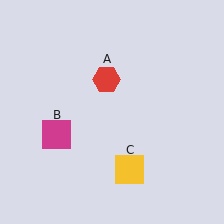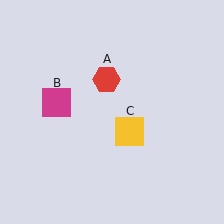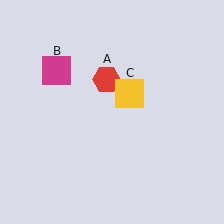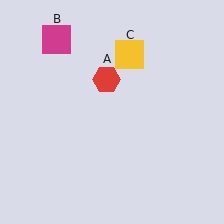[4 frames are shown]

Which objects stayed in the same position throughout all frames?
Red hexagon (object A) remained stationary.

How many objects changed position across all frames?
2 objects changed position: magenta square (object B), yellow square (object C).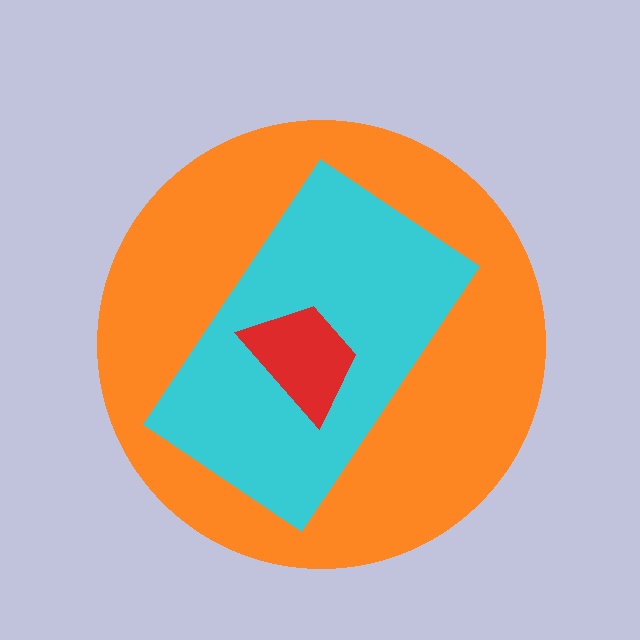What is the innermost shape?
The red trapezoid.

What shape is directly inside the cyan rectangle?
The red trapezoid.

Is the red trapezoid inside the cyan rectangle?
Yes.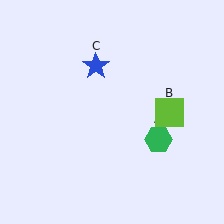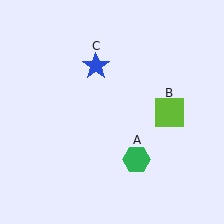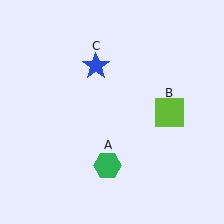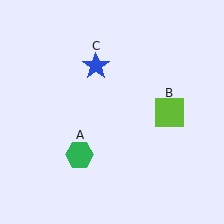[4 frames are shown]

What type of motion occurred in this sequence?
The green hexagon (object A) rotated clockwise around the center of the scene.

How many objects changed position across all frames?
1 object changed position: green hexagon (object A).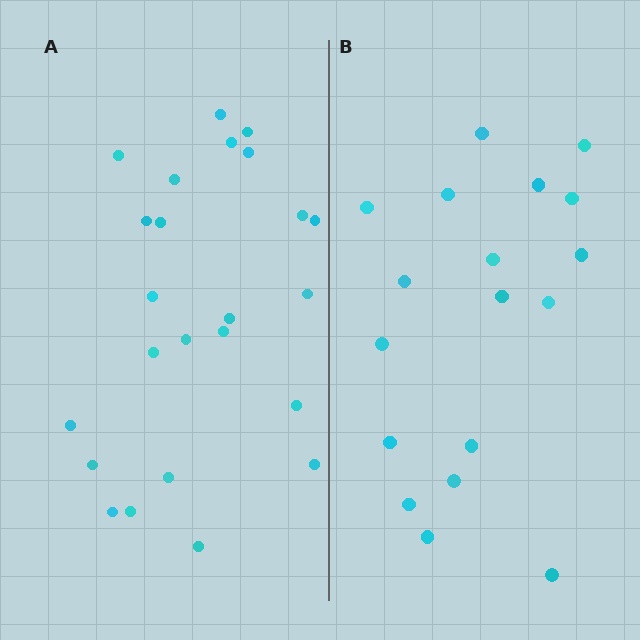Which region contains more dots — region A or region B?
Region A (the left region) has more dots.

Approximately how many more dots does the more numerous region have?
Region A has about 6 more dots than region B.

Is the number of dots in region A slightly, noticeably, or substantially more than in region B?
Region A has noticeably more, but not dramatically so. The ratio is roughly 1.3 to 1.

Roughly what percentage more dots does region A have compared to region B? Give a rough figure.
About 35% more.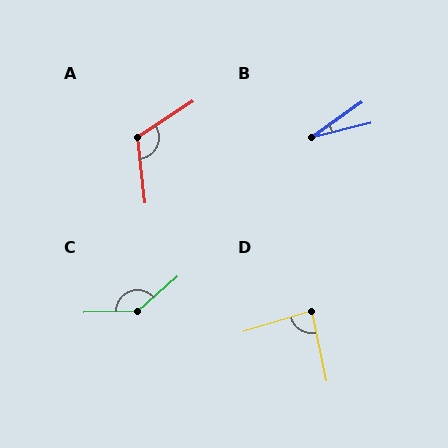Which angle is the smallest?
B, at approximately 21 degrees.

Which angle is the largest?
C, at approximately 141 degrees.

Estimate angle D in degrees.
Approximately 85 degrees.